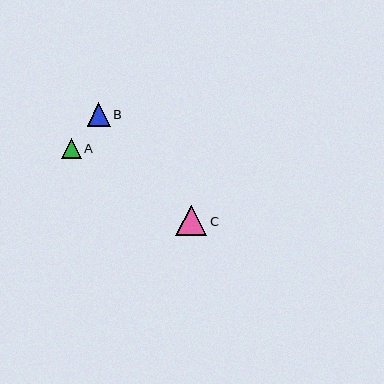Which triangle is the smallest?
Triangle A is the smallest with a size of approximately 20 pixels.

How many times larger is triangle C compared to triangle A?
Triangle C is approximately 1.6 times the size of triangle A.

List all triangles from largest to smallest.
From largest to smallest: C, B, A.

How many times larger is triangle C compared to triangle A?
Triangle C is approximately 1.6 times the size of triangle A.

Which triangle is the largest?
Triangle C is the largest with a size of approximately 31 pixels.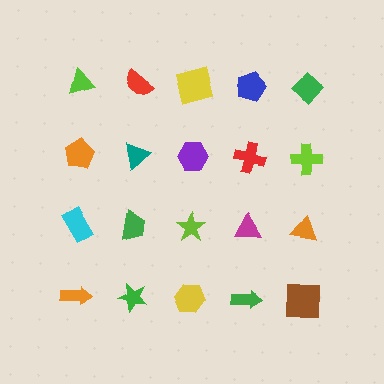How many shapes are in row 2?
5 shapes.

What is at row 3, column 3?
A lime star.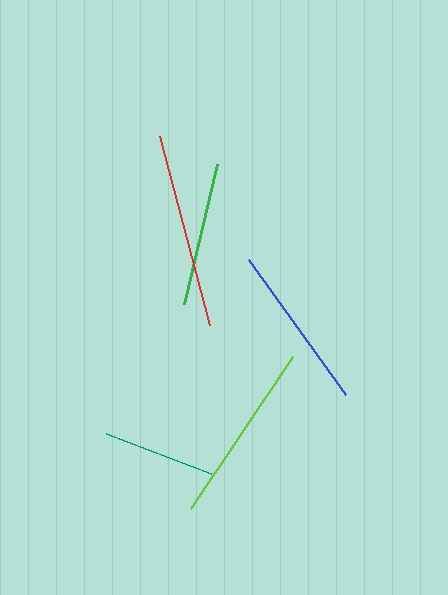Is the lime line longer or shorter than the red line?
The red line is longer than the lime line.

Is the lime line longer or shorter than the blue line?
The lime line is longer than the blue line.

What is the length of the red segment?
The red segment is approximately 196 pixels long.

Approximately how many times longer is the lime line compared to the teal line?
The lime line is approximately 1.6 times the length of the teal line.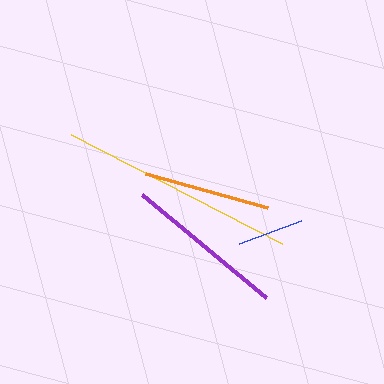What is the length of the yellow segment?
The yellow segment is approximately 237 pixels long.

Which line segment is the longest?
The yellow line is the longest at approximately 237 pixels.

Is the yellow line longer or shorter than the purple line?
The yellow line is longer than the purple line.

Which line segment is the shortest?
The blue line is the shortest at approximately 66 pixels.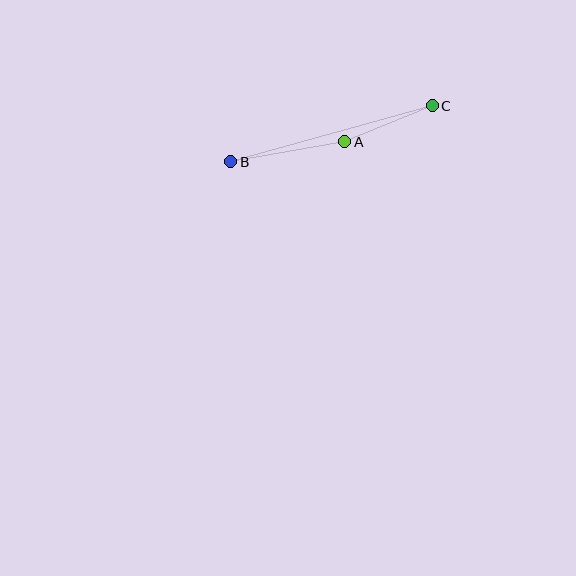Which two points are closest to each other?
Points A and C are closest to each other.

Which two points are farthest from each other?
Points B and C are farthest from each other.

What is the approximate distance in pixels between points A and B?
The distance between A and B is approximately 116 pixels.